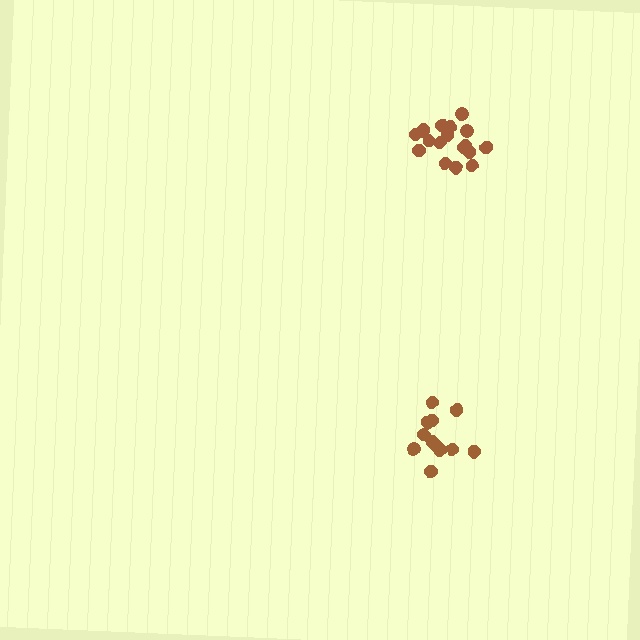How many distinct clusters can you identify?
There are 2 distinct clusters.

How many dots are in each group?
Group 1: 18 dots, Group 2: 12 dots (30 total).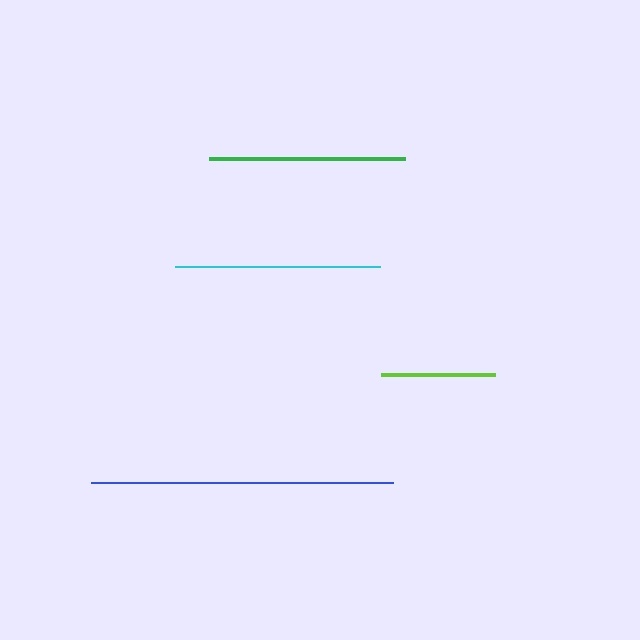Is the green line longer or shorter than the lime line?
The green line is longer than the lime line.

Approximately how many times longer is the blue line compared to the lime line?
The blue line is approximately 2.7 times the length of the lime line.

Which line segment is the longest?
The blue line is the longest at approximately 302 pixels.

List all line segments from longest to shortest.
From longest to shortest: blue, cyan, green, lime.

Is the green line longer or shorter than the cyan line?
The cyan line is longer than the green line.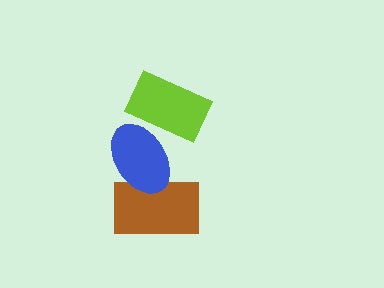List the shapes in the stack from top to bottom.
From top to bottom: the lime rectangle, the blue ellipse, the brown rectangle.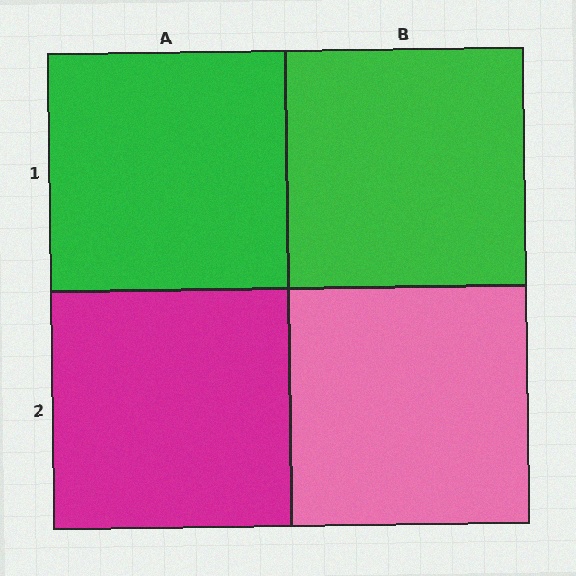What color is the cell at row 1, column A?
Green.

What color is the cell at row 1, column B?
Green.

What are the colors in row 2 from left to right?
Magenta, pink.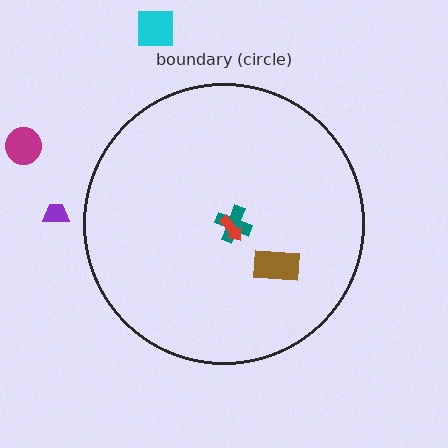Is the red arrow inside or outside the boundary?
Inside.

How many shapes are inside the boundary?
3 inside, 3 outside.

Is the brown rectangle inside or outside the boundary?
Inside.